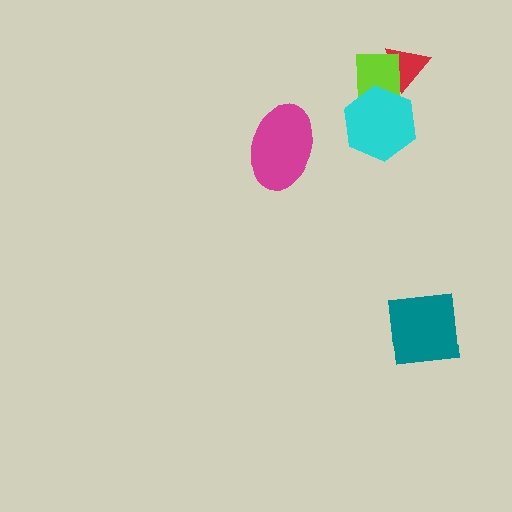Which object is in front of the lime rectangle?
The cyan hexagon is in front of the lime rectangle.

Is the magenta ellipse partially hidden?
No, no other shape covers it.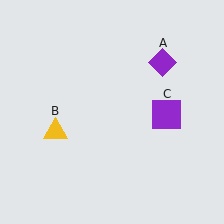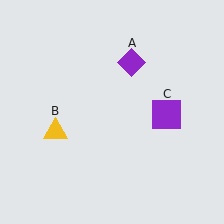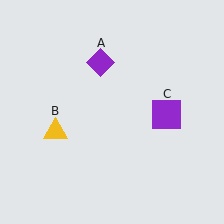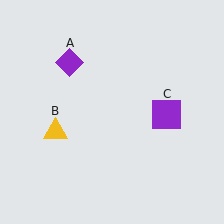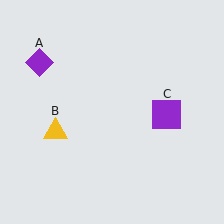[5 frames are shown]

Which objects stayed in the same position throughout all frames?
Yellow triangle (object B) and purple square (object C) remained stationary.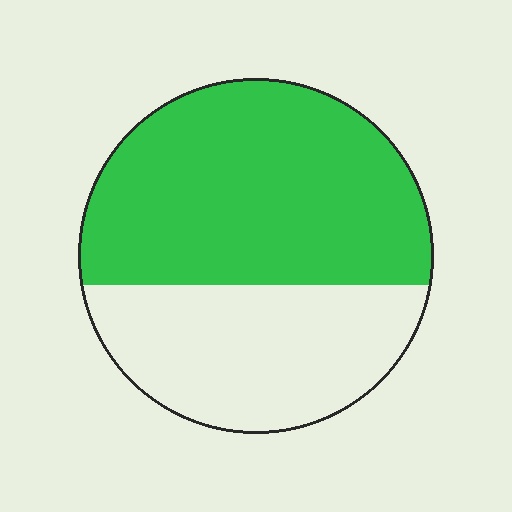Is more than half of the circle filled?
Yes.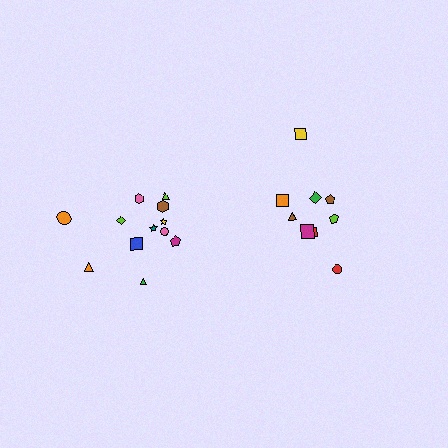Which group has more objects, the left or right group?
The left group.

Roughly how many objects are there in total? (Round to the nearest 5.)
Roughly 20 objects in total.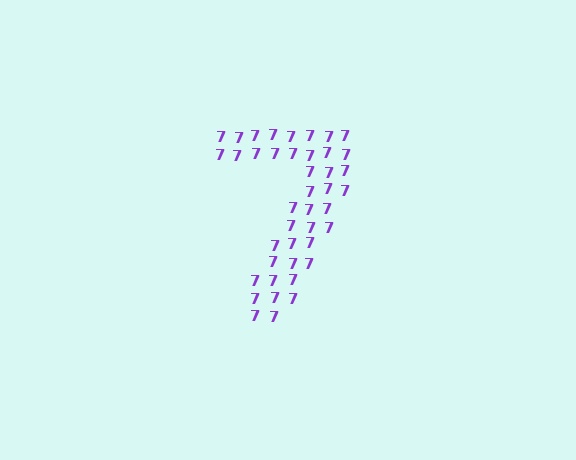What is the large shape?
The large shape is the digit 7.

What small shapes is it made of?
It is made of small digit 7's.